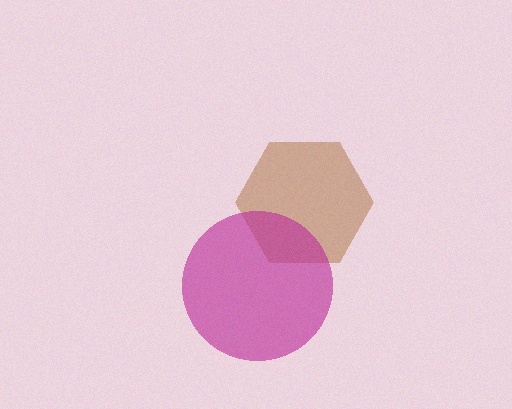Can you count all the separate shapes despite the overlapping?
Yes, there are 2 separate shapes.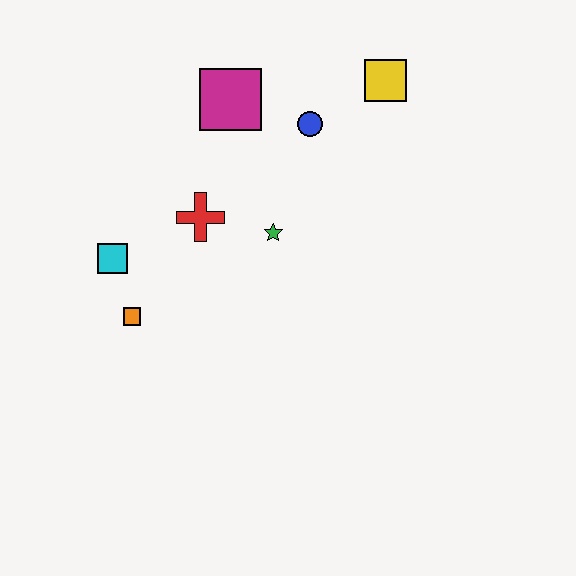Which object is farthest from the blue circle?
The orange square is farthest from the blue circle.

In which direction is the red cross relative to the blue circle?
The red cross is to the left of the blue circle.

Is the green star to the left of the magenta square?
No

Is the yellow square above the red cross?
Yes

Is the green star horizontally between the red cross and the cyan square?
No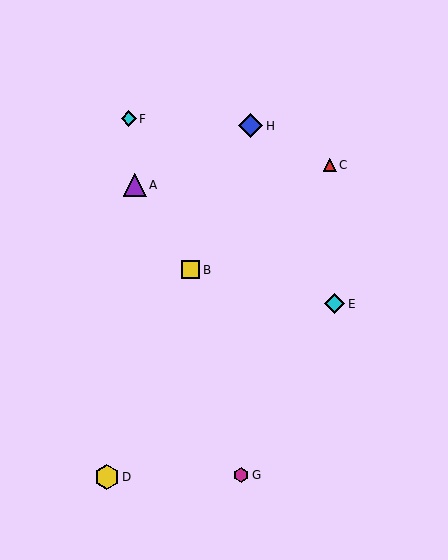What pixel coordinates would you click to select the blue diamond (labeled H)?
Click at (251, 126) to select the blue diamond H.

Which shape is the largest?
The yellow hexagon (labeled D) is the largest.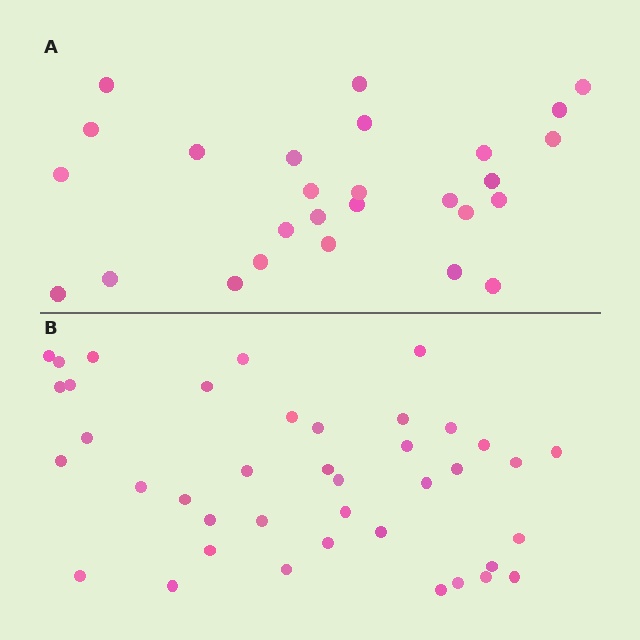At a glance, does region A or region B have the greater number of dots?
Region B (the bottom region) has more dots.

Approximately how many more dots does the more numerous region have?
Region B has approximately 15 more dots than region A.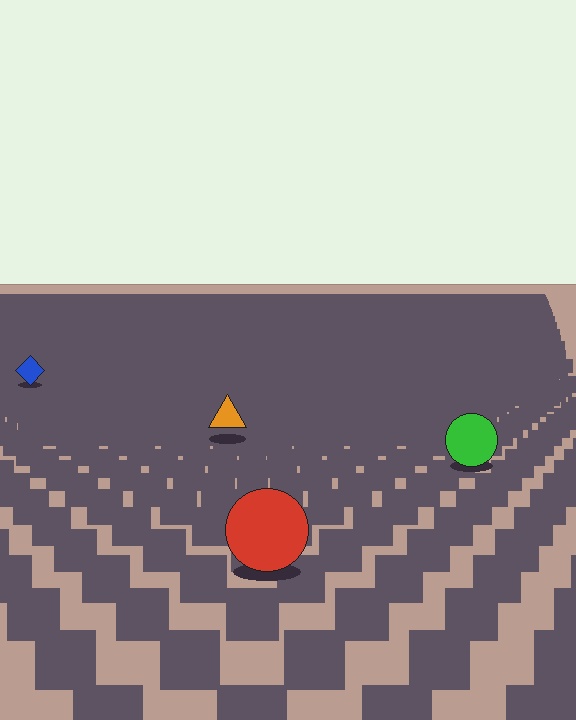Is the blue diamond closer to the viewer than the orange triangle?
No. The orange triangle is closer — you can tell from the texture gradient: the ground texture is coarser near it.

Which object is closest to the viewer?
The red circle is closest. The texture marks near it are larger and more spread out.